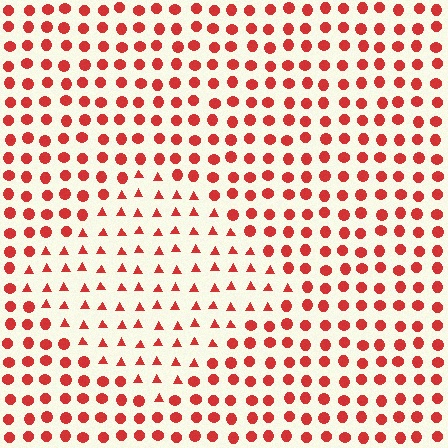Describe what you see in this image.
The image is filled with small red elements arranged in a uniform grid. A diamond-shaped region contains triangles, while the surrounding area contains circles. The boundary is defined purely by the change in element shape.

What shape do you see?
I see a diamond.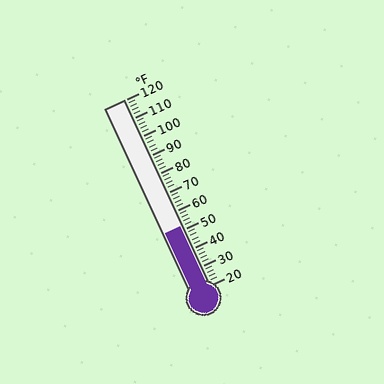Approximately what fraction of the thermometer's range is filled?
The thermometer is filled to approximately 30% of its range.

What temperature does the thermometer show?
The thermometer shows approximately 52°F.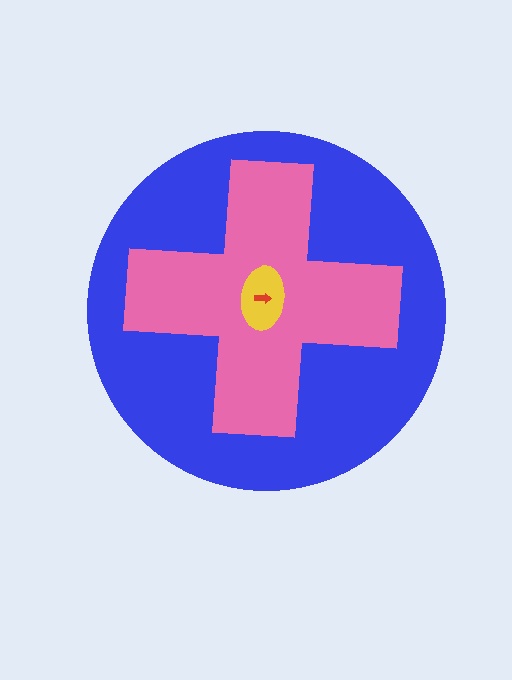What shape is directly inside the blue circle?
The pink cross.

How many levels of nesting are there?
4.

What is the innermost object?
The red arrow.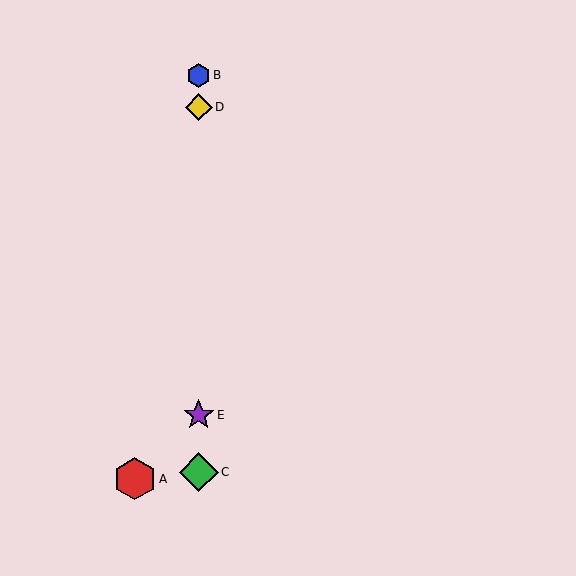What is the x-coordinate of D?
Object D is at x≈199.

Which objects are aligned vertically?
Objects B, C, D, E are aligned vertically.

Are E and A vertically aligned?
No, E is at x≈199 and A is at x≈135.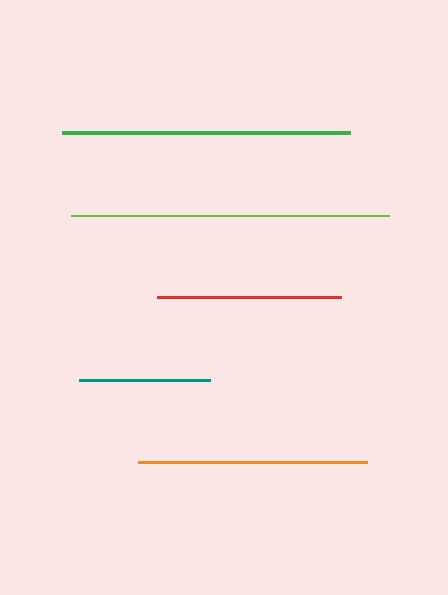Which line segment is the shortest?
The teal line is the shortest at approximately 131 pixels.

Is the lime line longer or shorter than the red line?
The lime line is longer than the red line.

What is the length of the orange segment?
The orange segment is approximately 228 pixels long.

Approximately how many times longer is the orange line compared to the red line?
The orange line is approximately 1.2 times the length of the red line.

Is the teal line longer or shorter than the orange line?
The orange line is longer than the teal line.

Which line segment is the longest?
The lime line is the longest at approximately 318 pixels.